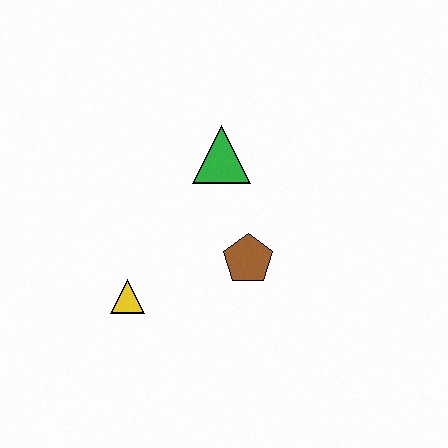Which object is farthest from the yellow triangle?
The green triangle is farthest from the yellow triangle.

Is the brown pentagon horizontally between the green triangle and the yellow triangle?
No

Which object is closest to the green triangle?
The brown pentagon is closest to the green triangle.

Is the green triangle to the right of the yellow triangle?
Yes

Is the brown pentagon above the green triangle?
No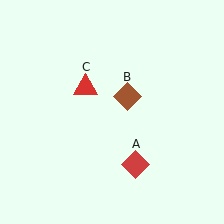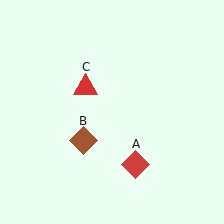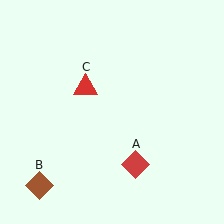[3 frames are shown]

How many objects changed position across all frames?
1 object changed position: brown diamond (object B).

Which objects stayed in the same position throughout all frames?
Red diamond (object A) and red triangle (object C) remained stationary.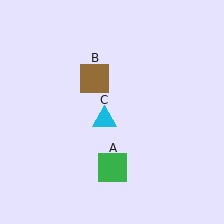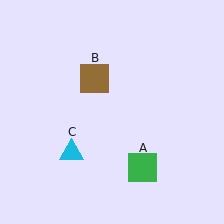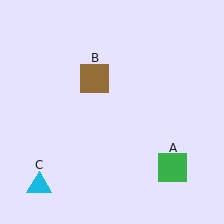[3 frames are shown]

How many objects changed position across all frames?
2 objects changed position: green square (object A), cyan triangle (object C).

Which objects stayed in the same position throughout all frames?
Brown square (object B) remained stationary.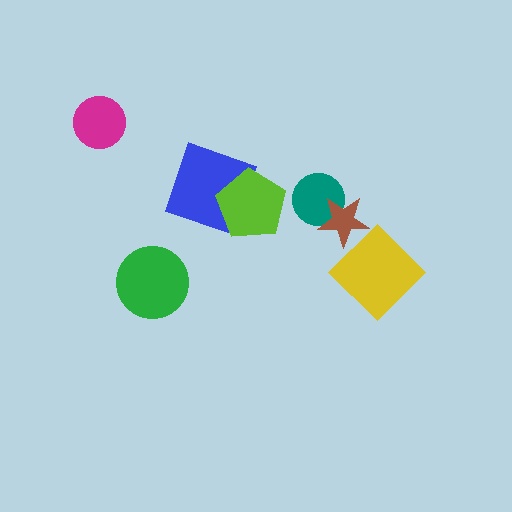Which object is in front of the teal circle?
The brown star is in front of the teal circle.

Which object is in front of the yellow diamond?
The brown star is in front of the yellow diamond.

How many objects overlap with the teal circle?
1 object overlaps with the teal circle.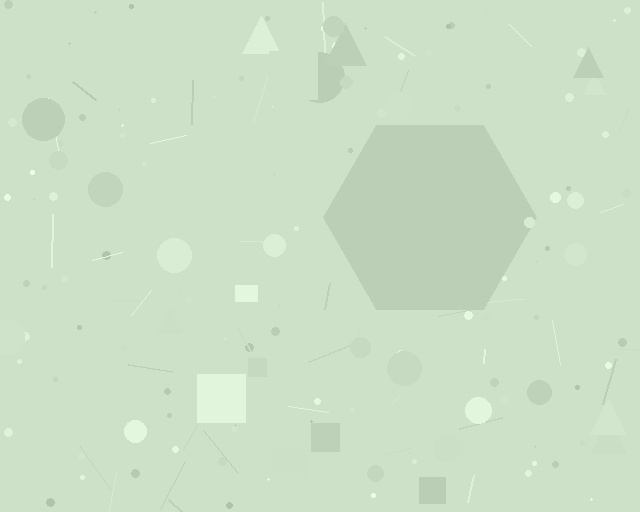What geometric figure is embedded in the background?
A hexagon is embedded in the background.